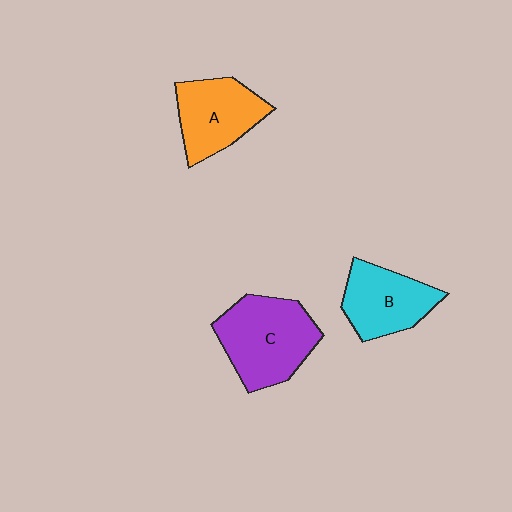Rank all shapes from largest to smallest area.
From largest to smallest: C (purple), A (orange), B (cyan).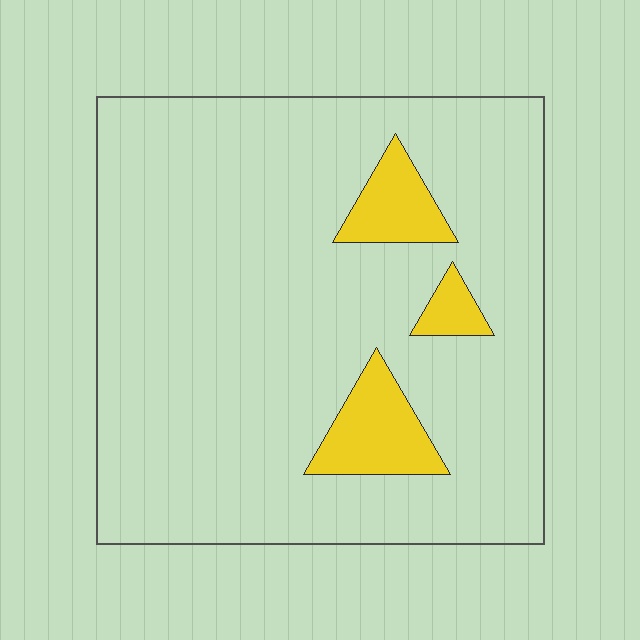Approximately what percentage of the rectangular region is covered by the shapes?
Approximately 10%.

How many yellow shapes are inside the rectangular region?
3.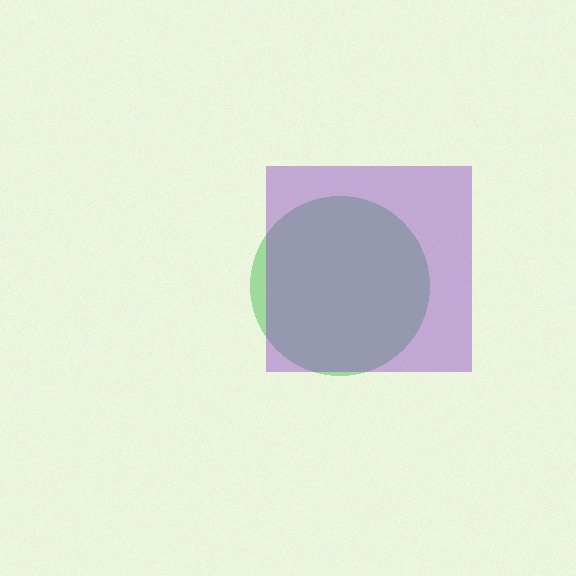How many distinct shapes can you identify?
There are 2 distinct shapes: a green circle, a purple square.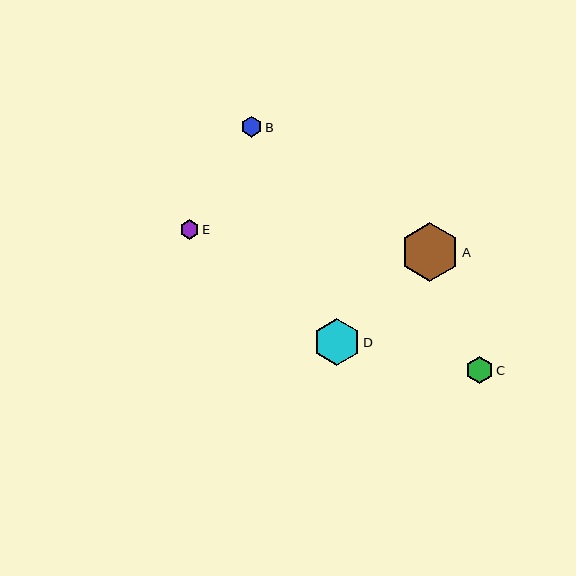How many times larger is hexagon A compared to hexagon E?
Hexagon A is approximately 3.0 times the size of hexagon E.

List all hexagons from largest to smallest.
From largest to smallest: A, D, C, B, E.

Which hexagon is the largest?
Hexagon A is the largest with a size of approximately 59 pixels.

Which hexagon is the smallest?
Hexagon E is the smallest with a size of approximately 20 pixels.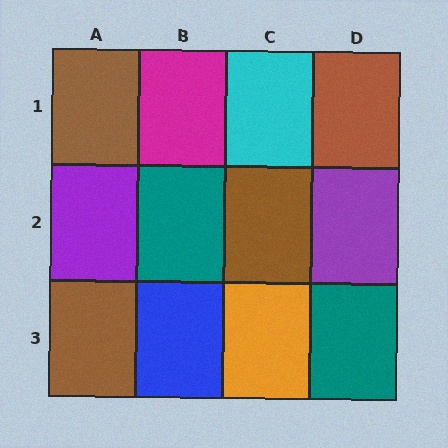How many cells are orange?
1 cell is orange.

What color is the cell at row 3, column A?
Brown.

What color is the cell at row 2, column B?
Teal.